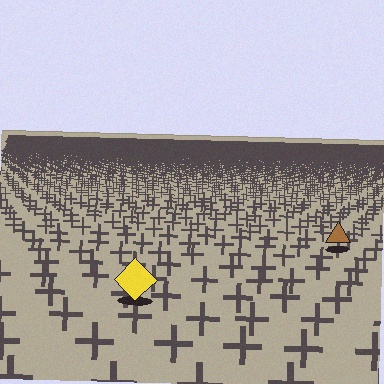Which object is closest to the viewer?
The yellow diamond is closest. The texture marks near it are larger and more spread out.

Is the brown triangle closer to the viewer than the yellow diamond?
No. The yellow diamond is closer — you can tell from the texture gradient: the ground texture is coarser near it.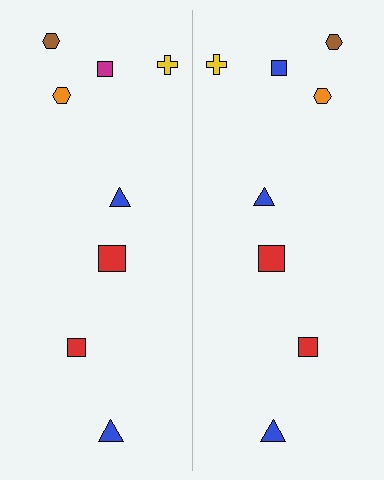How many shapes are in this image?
There are 16 shapes in this image.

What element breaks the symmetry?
The blue square on the right side breaks the symmetry — its mirror counterpart is magenta.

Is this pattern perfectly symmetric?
No, the pattern is not perfectly symmetric. The blue square on the right side breaks the symmetry — its mirror counterpart is magenta.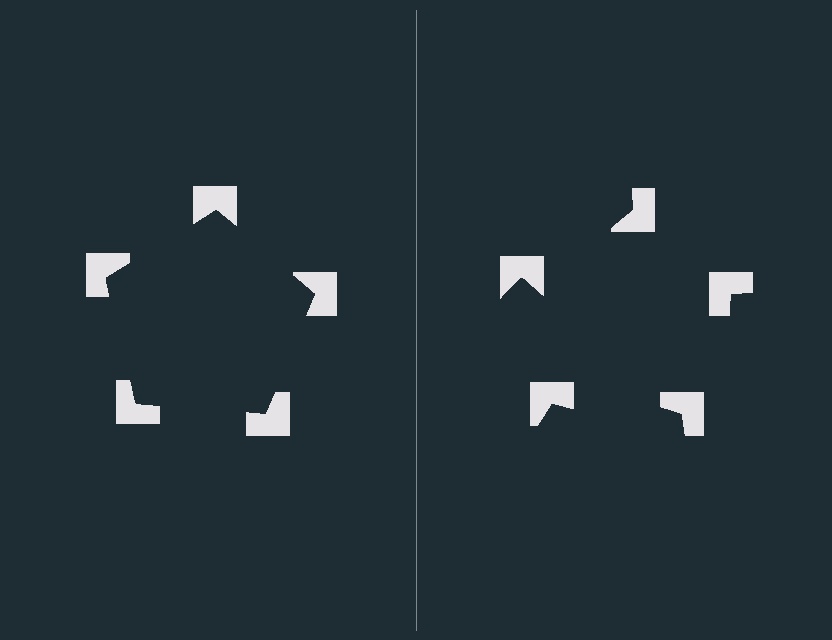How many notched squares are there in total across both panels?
10 — 5 on each side.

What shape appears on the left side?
An illusory pentagon.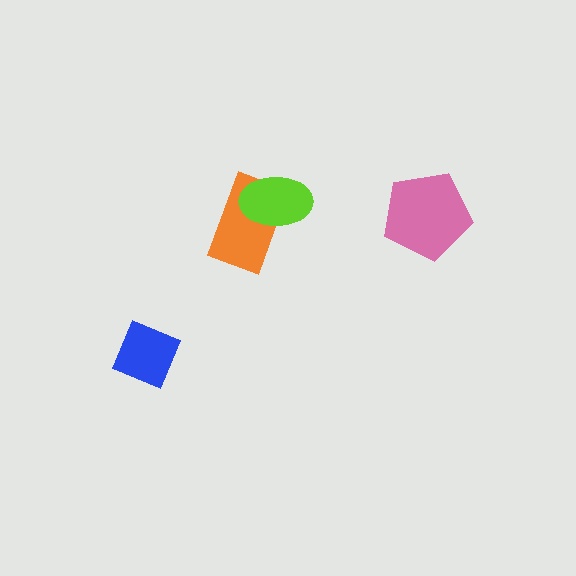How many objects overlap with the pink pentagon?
0 objects overlap with the pink pentagon.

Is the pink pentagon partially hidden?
No, no other shape covers it.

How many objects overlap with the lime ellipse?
1 object overlaps with the lime ellipse.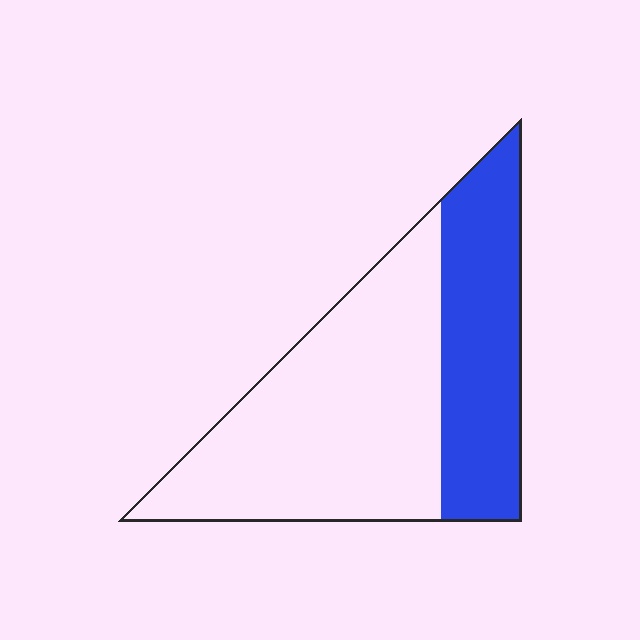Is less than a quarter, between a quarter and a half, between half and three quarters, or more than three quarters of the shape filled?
Between a quarter and a half.